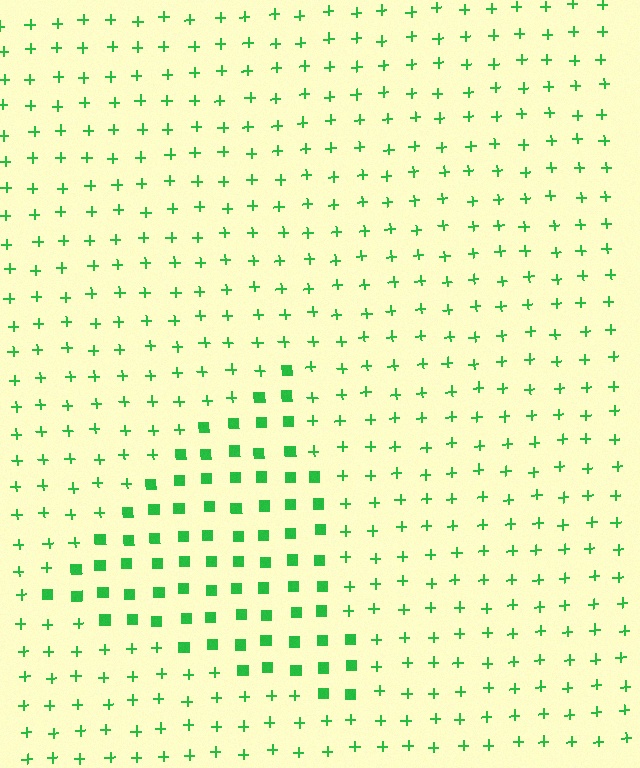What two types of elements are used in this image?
The image uses squares inside the triangle region and plus signs outside it.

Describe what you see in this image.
The image is filled with small green elements arranged in a uniform grid. A triangle-shaped region contains squares, while the surrounding area contains plus signs. The boundary is defined purely by the change in element shape.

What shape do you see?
I see a triangle.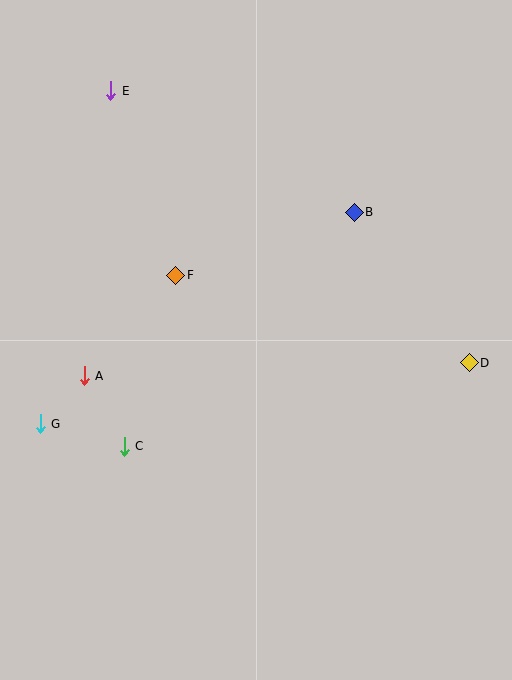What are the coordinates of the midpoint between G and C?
The midpoint between G and C is at (82, 435).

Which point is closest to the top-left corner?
Point E is closest to the top-left corner.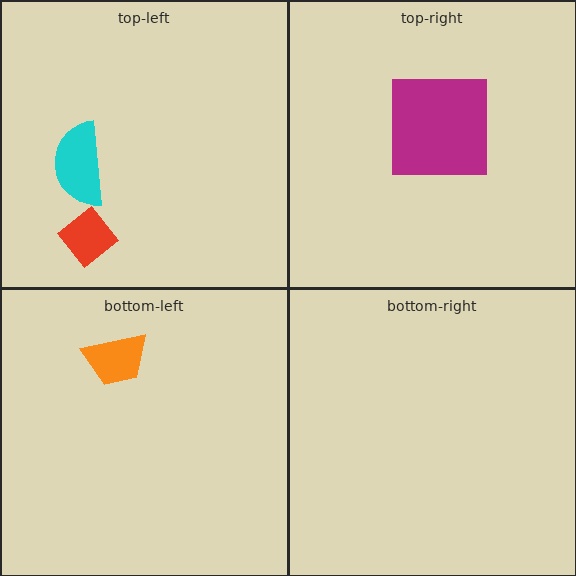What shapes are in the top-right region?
The magenta square.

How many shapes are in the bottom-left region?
1.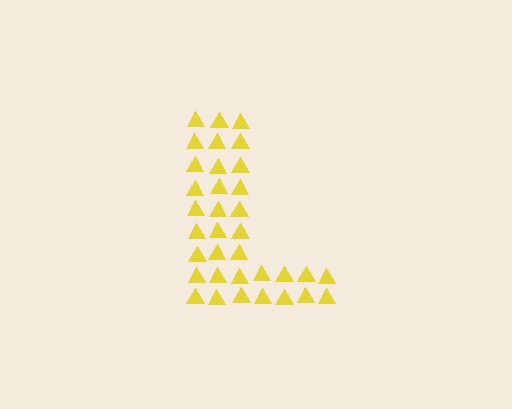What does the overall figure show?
The overall figure shows the letter L.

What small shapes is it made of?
It is made of small triangles.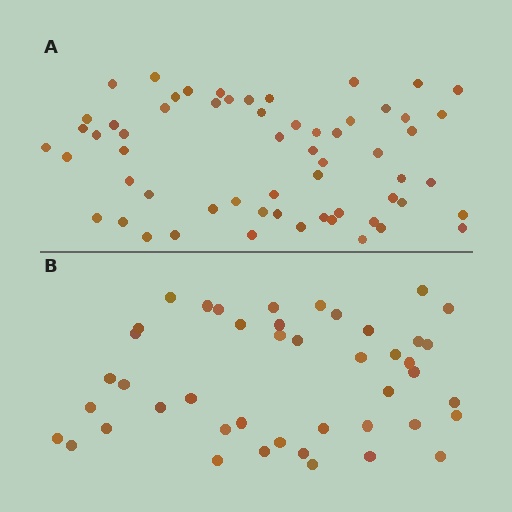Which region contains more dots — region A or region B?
Region A (the top region) has more dots.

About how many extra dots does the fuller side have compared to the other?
Region A has approximately 15 more dots than region B.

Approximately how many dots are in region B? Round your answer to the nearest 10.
About 40 dots. (The exact count is 44, which rounds to 40.)